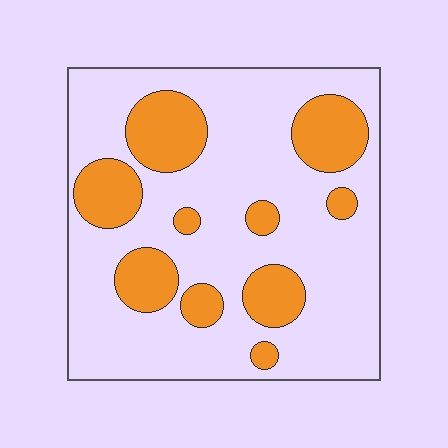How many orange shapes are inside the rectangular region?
10.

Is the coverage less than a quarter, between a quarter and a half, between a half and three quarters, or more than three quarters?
Between a quarter and a half.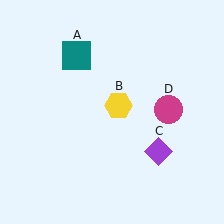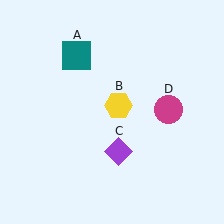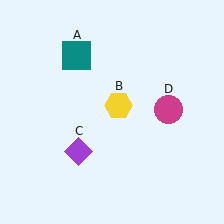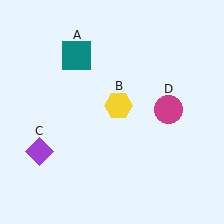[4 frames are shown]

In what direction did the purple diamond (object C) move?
The purple diamond (object C) moved left.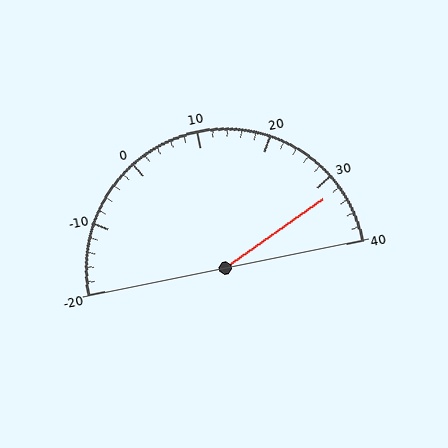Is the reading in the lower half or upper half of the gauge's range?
The reading is in the upper half of the range (-20 to 40).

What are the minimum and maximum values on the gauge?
The gauge ranges from -20 to 40.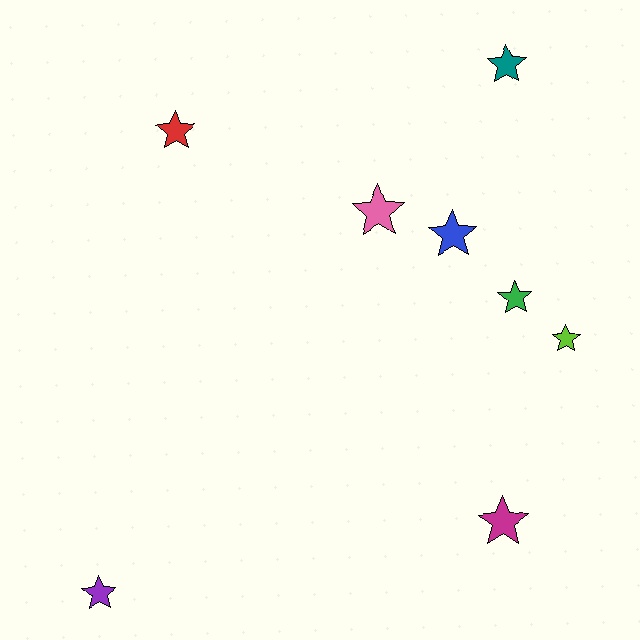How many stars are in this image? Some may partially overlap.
There are 8 stars.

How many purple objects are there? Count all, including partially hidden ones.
There is 1 purple object.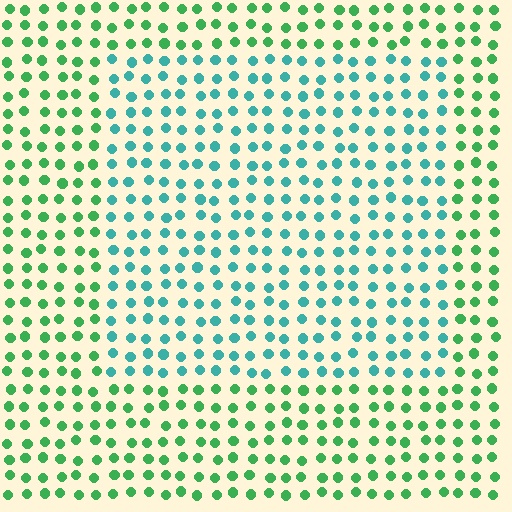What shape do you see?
I see a rectangle.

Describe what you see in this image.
The image is filled with small green elements in a uniform arrangement. A rectangle-shaped region is visible where the elements are tinted to a slightly different hue, forming a subtle color boundary.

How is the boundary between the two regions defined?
The boundary is defined purely by a slight shift in hue (about 43 degrees). Spacing, size, and orientation are identical on both sides.